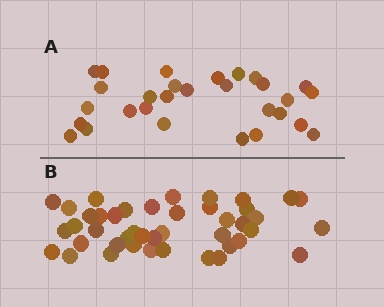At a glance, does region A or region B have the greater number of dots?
Region B (the bottom region) has more dots.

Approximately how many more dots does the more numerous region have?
Region B has approximately 15 more dots than region A.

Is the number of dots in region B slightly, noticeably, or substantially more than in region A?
Region B has substantially more. The ratio is roughly 1.5 to 1.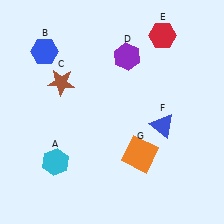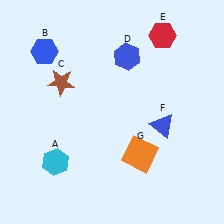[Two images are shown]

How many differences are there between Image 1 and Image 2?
There is 1 difference between the two images.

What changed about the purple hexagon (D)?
In Image 1, D is purple. In Image 2, it changed to blue.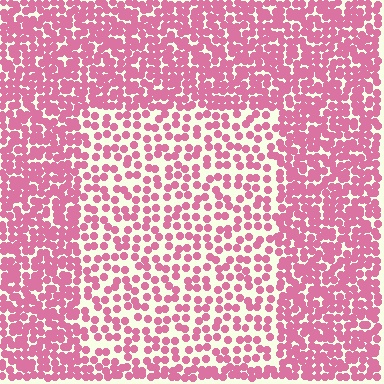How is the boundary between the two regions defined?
The boundary is defined by a change in element density (approximately 1.9x ratio). All elements are the same color, size, and shape.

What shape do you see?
I see a rectangle.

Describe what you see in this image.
The image contains small pink elements arranged at two different densities. A rectangle-shaped region is visible where the elements are less densely packed than the surrounding area.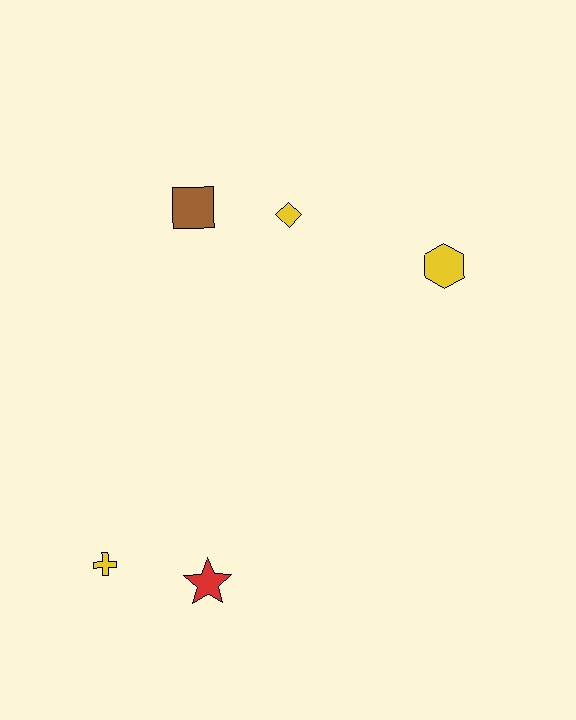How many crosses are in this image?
There is 1 cross.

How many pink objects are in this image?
There are no pink objects.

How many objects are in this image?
There are 5 objects.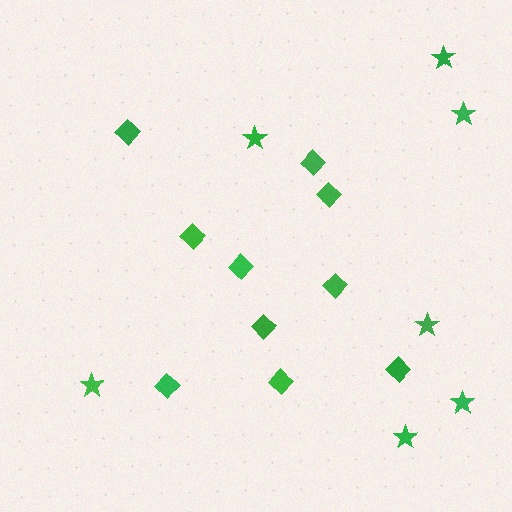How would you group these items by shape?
There are 2 groups: one group of stars (7) and one group of diamonds (10).